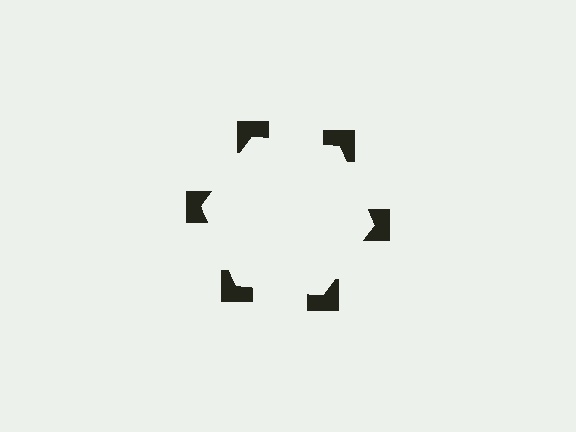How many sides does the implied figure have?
6 sides.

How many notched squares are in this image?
There are 6 — one at each vertex of the illusory hexagon.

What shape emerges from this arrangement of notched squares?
An illusory hexagon — its edges are inferred from the aligned wedge cuts in the notched squares, not physically drawn.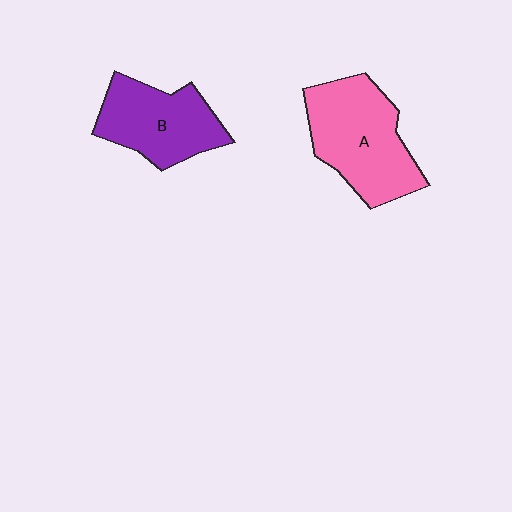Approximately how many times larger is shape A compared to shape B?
Approximately 1.2 times.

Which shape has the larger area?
Shape A (pink).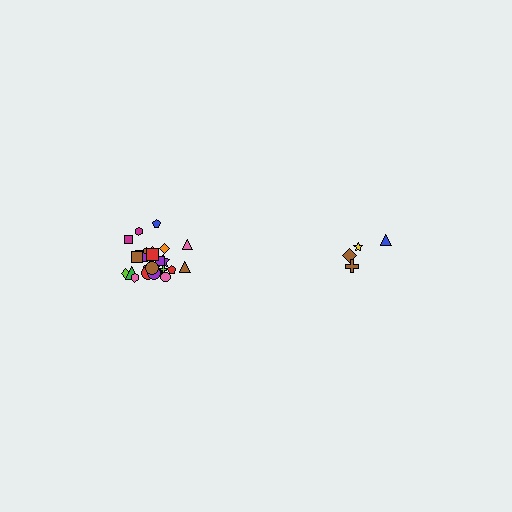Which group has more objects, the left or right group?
The left group.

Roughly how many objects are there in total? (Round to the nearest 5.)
Roughly 30 objects in total.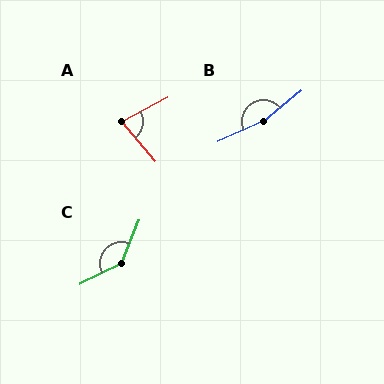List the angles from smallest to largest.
A (77°), C (139°), B (165°).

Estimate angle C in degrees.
Approximately 139 degrees.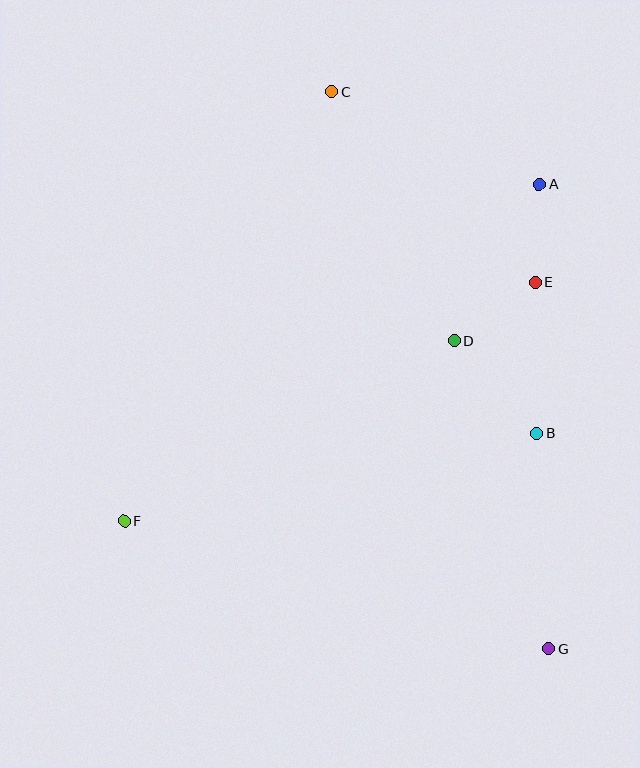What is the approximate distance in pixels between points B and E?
The distance between B and E is approximately 151 pixels.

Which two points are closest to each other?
Points A and E are closest to each other.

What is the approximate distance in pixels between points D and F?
The distance between D and F is approximately 377 pixels.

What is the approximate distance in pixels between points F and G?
The distance between F and G is approximately 443 pixels.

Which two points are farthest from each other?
Points C and G are farthest from each other.